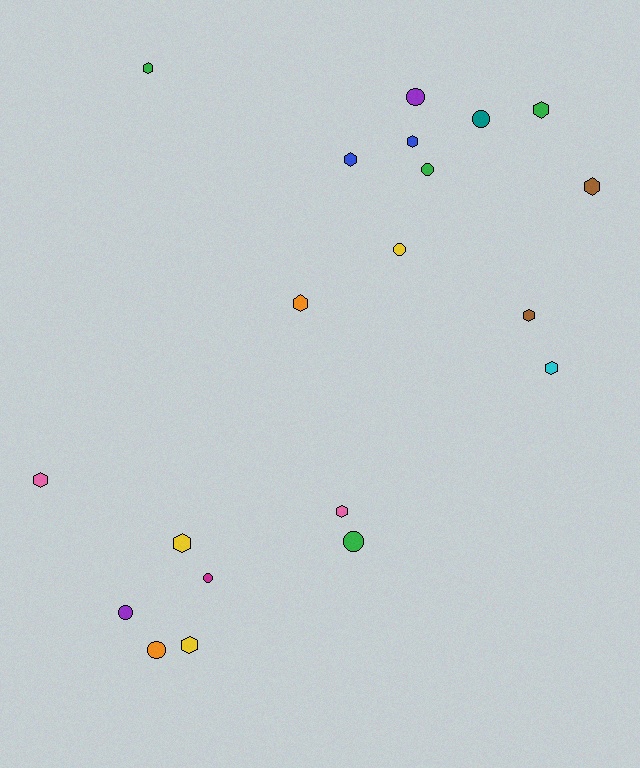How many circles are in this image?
There are 8 circles.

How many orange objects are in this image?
There are 2 orange objects.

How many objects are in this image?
There are 20 objects.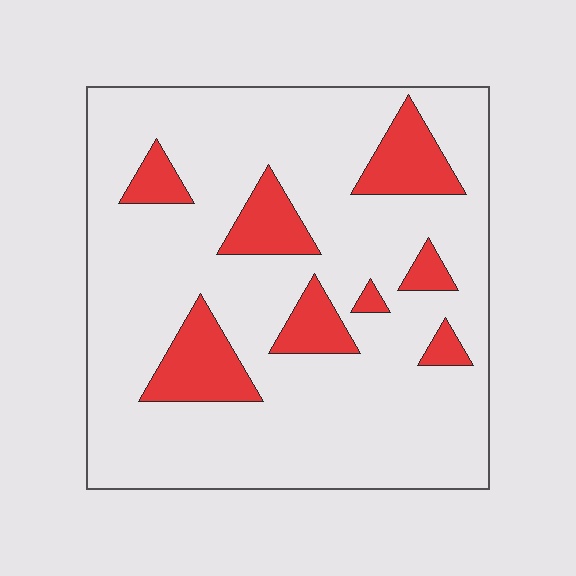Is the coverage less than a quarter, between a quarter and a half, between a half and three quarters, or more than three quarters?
Less than a quarter.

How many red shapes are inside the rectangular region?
8.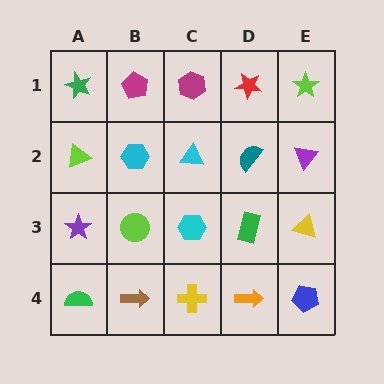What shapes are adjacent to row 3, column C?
A cyan triangle (row 2, column C), a yellow cross (row 4, column C), a lime circle (row 3, column B), a green rectangle (row 3, column D).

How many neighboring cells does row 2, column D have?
4.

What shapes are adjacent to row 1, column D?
A teal semicircle (row 2, column D), a magenta hexagon (row 1, column C), a lime star (row 1, column E).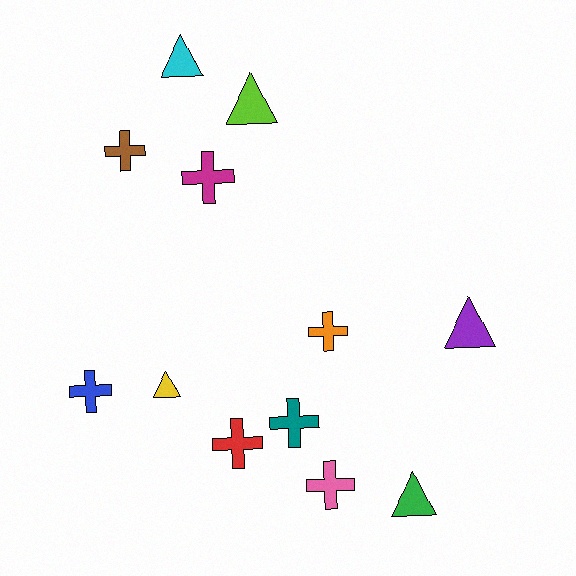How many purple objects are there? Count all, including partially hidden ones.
There is 1 purple object.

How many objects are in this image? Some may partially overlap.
There are 12 objects.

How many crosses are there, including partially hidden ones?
There are 7 crosses.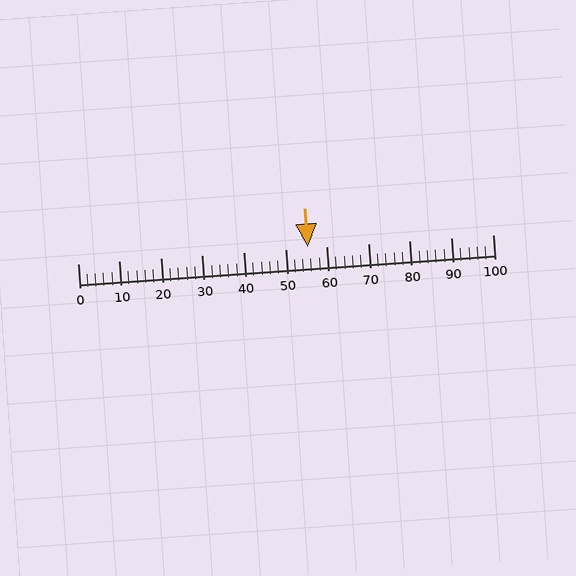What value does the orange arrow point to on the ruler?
The orange arrow points to approximately 55.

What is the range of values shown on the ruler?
The ruler shows values from 0 to 100.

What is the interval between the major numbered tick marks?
The major tick marks are spaced 10 units apart.